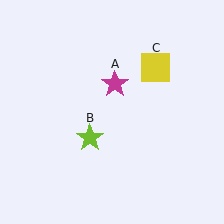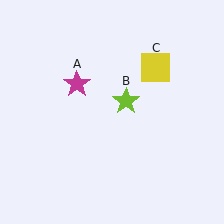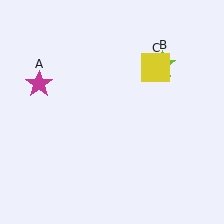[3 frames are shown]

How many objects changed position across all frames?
2 objects changed position: magenta star (object A), lime star (object B).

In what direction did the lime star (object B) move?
The lime star (object B) moved up and to the right.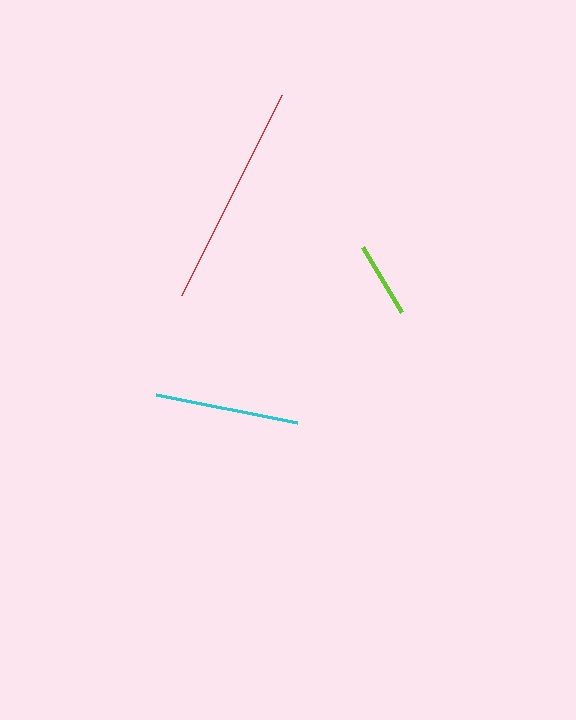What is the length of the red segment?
The red segment is approximately 223 pixels long.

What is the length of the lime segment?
The lime segment is approximately 76 pixels long.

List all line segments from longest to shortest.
From longest to shortest: red, cyan, lime.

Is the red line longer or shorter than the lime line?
The red line is longer than the lime line.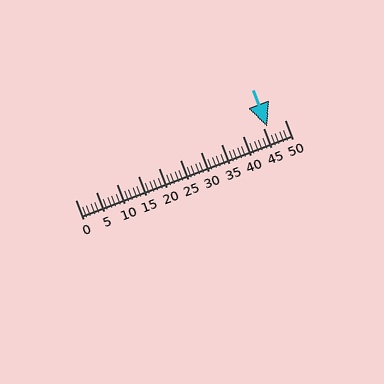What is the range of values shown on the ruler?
The ruler shows values from 0 to 50.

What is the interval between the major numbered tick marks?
The major tick marks are spaced 5 units apart.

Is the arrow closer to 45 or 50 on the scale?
The arrow is closer to 45.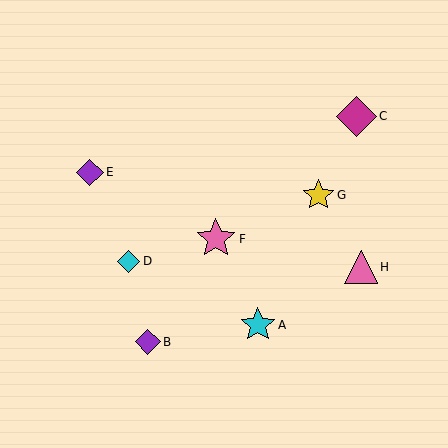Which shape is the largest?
The magenta diamond (labeled C) is the largest.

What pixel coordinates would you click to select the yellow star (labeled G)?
Click at (319, 195) to select the yellow star G.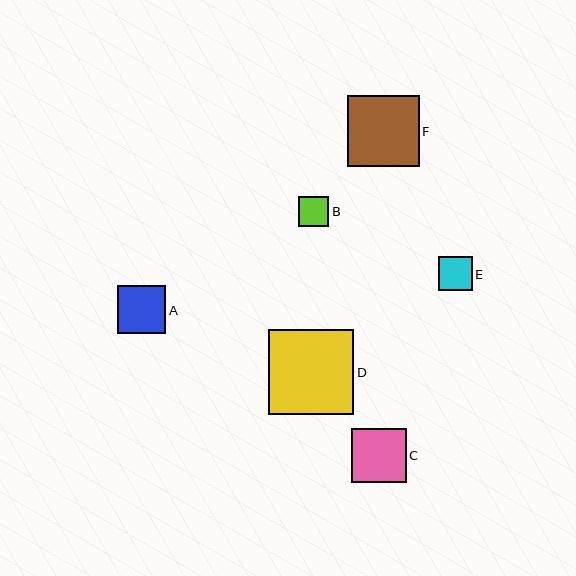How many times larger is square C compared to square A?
Square C is approximately 1.1 times the size of square A.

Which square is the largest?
Square D is the largest with a size of approximately 85 pixels.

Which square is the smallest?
Square B is the smallest with a size of approximately 30 pixels.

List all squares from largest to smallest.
From largest to smallest: D, F, C, A, E, B.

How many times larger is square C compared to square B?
Square C is approximately 1.8 times the size of square B.